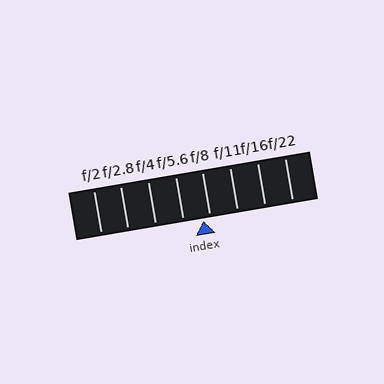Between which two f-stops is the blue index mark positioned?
The index mark is between f/5.6 and f/8.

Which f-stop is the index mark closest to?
The index mark is closest to f/8.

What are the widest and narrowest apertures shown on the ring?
The widest aperture shown is f/2 and the narrowest is f/22.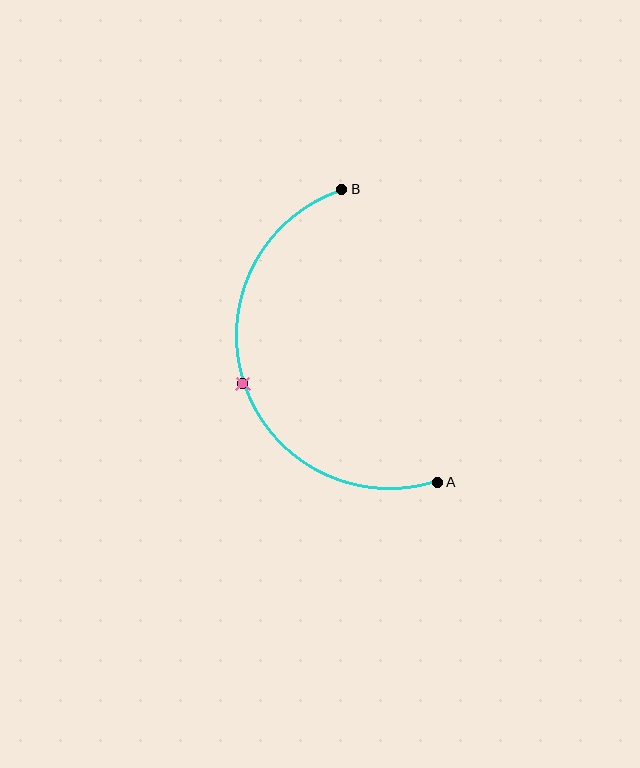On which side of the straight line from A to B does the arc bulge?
The arc bulges to the left of the straight line connecting A and B.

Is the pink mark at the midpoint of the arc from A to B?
Yes. The pink mark lies on the arc at equal arc-length from both A and B — it is the arc midpoint.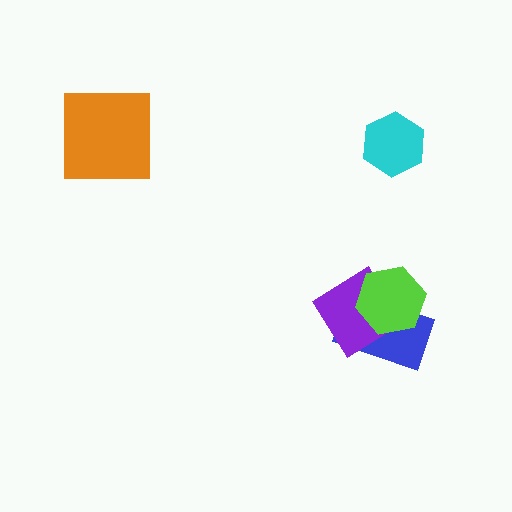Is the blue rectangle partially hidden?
Yes, it is partially covered by another shape.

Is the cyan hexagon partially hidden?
No, no other shape covers it.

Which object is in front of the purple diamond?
The lime hexagon is in front of the purple diamond.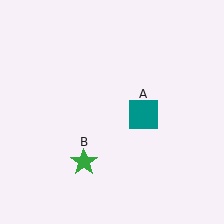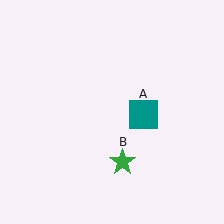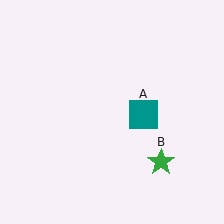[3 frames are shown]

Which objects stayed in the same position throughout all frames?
Teal square (object A) remained stationary.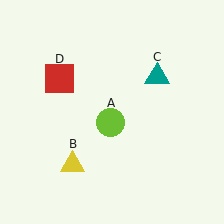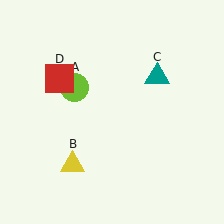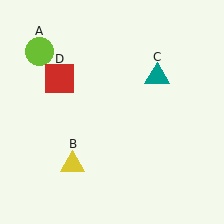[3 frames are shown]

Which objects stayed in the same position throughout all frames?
Yellow triangle (object B) and teal triangle (object C) and red square (object D) remained stationary.